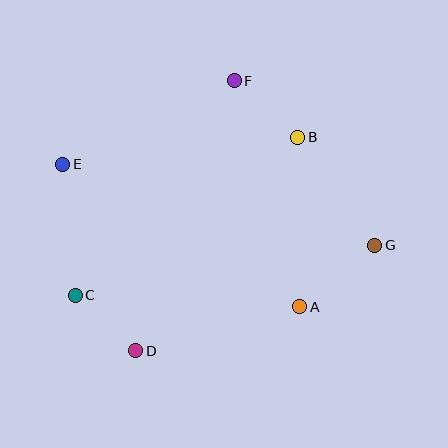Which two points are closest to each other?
Points C and D are closest to each other.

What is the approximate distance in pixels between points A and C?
The distance between A and C is approximately 225 pixels.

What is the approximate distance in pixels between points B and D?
The distance between B and D is approximately 268 pixels.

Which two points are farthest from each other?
Points E and G are farthest from each other.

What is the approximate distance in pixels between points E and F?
The distance between E and F is approximately 190 pixels.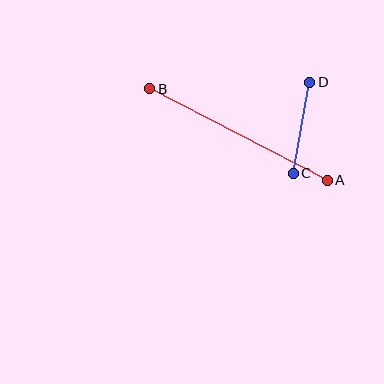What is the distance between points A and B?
The distance is approximately 200 pixels.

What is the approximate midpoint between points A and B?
The midpoint is at approximately (239, 135) pixels.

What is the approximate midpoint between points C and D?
The midpoint is at approximately (301, 128) pixels.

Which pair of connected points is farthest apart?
Points A and B are farthest apart.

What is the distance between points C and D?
The distance is approximately 92 pixels.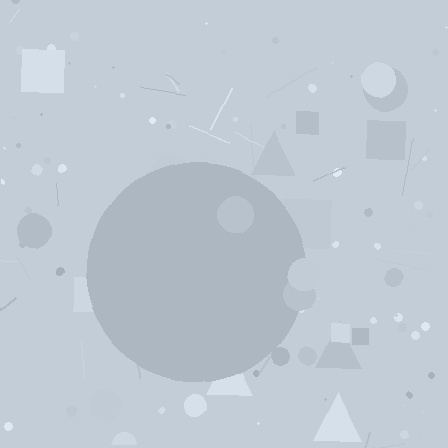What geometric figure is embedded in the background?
A circle is embedded in the background.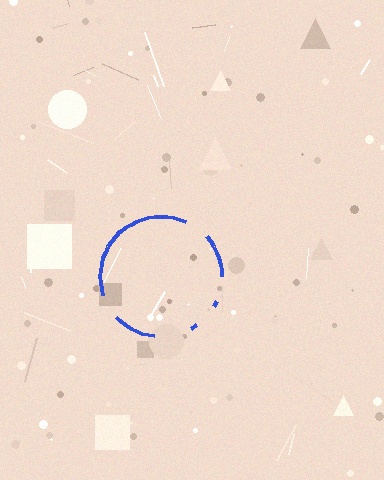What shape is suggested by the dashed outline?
The dashed outline suggests a circle.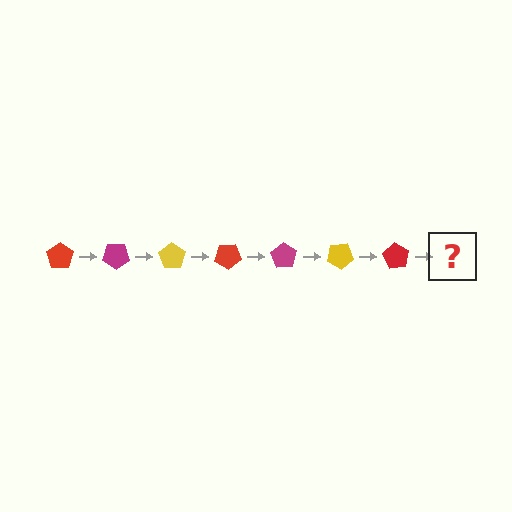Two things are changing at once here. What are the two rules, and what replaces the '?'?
The two rules are that it rotates 35 degrees each step and the color cycles through red, magenta, and yellow. The '?' should be a magenta pentagon, rotated 245 degrees from the start.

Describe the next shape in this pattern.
It should be a magenta pentagon, rotated 245 degrees from the start.